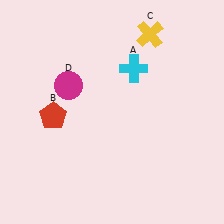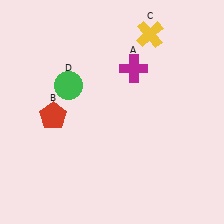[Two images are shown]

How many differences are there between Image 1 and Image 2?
There are 2 differences between the two images.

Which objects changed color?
A changed from cyan to magenta. D changed from magenta to green.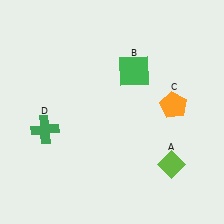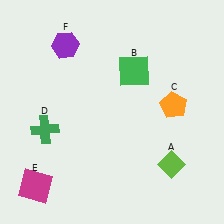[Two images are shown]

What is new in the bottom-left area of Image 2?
A magenta square (E) was added in the bottom-left area of Image 2.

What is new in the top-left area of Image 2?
A purple hexagon (F) was added in the top-left area of Image 2.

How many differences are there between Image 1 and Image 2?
There are 2 differences between the two images.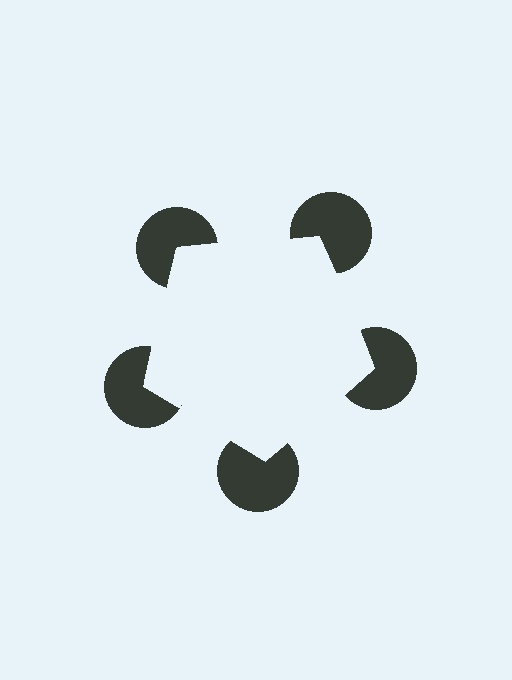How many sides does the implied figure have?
5 sides.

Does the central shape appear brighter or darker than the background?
It typically appears slightly brighter than the background, even though no actual brightness change is drawn.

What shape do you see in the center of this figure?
An illusory pentagon — its edges are inferred from the aligned wedge cuts in the pac-man discs, not physically drawn.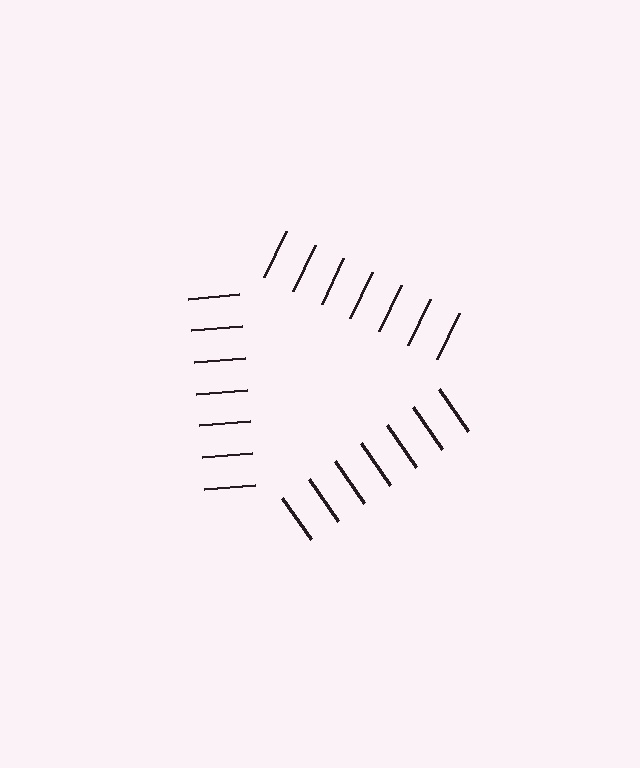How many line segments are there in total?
21 — 7 along each of the 3 edges.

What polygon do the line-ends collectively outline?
An illusory triangle — the line segments terminate on its edges but no continuous stroke is drawn.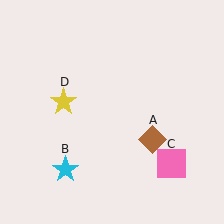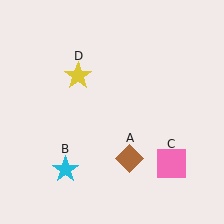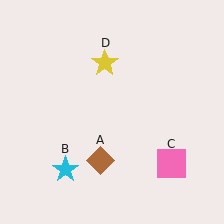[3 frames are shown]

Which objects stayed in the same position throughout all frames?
Cyan star (object B) and pink square (object C) remained stationary.